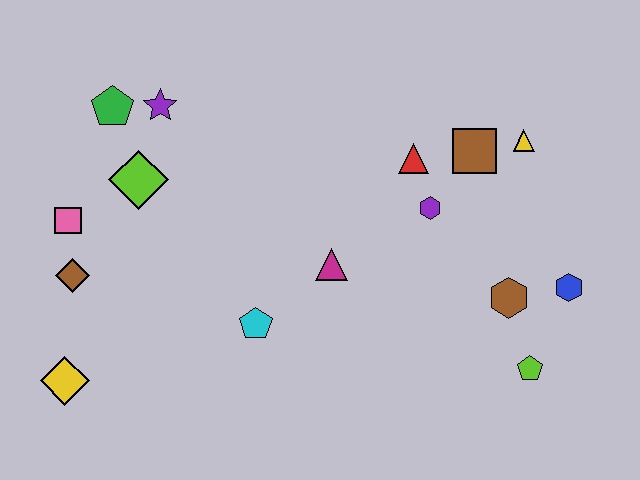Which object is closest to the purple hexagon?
The red triangle is closest to the purple hexagon.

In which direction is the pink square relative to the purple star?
The pink square is below the purple star.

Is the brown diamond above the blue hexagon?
Yes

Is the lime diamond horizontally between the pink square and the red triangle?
Yes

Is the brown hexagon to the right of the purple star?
Yes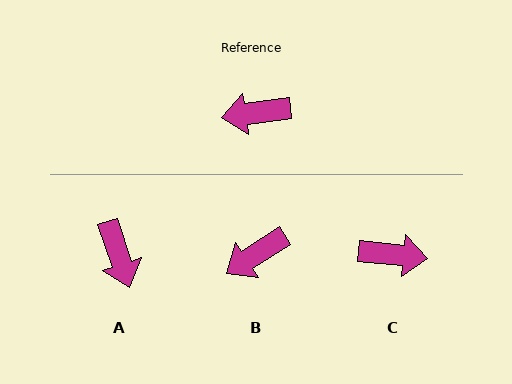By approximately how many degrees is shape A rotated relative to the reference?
Approximately 100 degrees counter-clockwise.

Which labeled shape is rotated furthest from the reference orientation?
C, about 166 degrees away.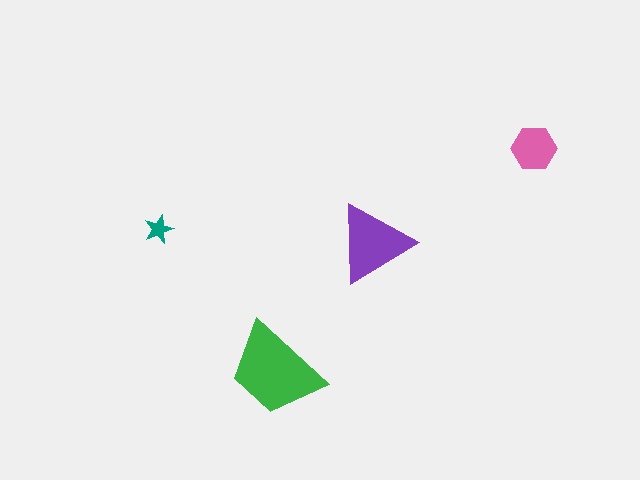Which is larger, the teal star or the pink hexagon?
The pink hexagon.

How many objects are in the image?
There are 4 objects in the image.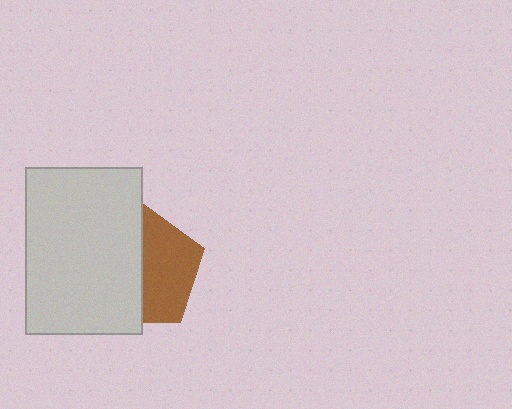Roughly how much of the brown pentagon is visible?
About half of it is visible (roughly 48%).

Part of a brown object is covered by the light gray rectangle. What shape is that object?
It is a pentagon.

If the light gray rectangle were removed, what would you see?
You would see the complete brown pentagon.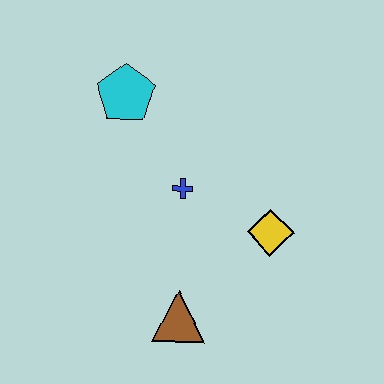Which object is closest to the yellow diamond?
The blue cross is closest to the yellow diamond.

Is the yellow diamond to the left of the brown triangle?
No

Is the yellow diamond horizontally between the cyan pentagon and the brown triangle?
No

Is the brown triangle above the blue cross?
No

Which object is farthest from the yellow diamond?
The cyan pentagon is farthest from the yellow diamond.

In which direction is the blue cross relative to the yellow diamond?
The blue cross is to the left of the yellow diamond.